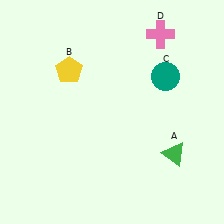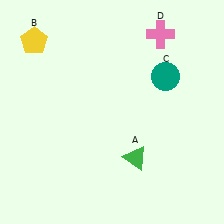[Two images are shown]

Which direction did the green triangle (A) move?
The green triangle (A) moved left.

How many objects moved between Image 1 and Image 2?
2 objects moved between the two images.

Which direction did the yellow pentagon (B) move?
The yellow pentagon (B) moved left.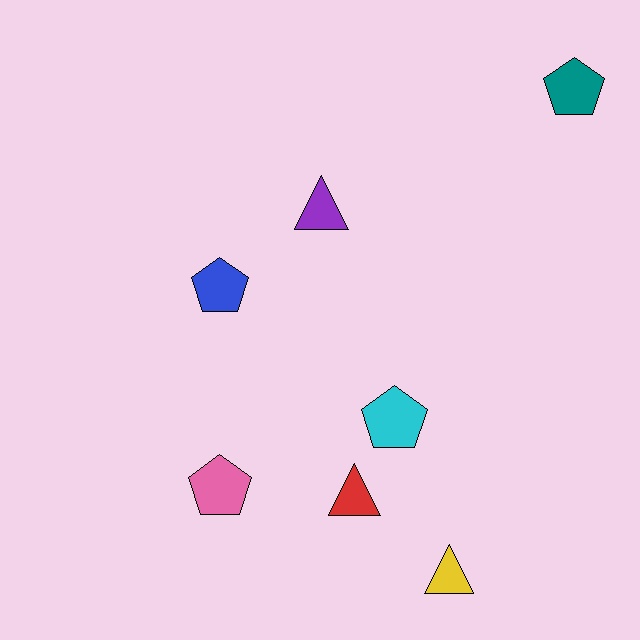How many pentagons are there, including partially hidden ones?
There are 4 pentagons.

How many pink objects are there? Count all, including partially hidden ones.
There is 1 pink object.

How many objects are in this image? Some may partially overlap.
There are 7 objects.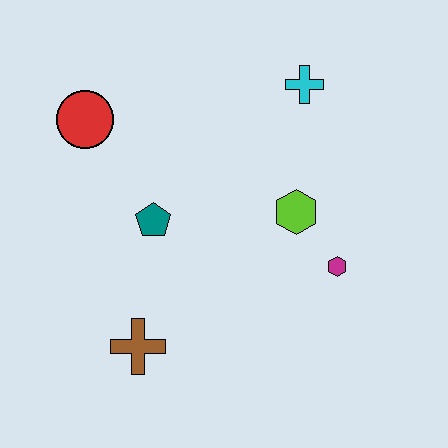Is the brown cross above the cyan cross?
No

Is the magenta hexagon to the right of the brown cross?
Yes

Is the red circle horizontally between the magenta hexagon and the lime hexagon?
No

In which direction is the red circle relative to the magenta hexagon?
The red circle is to the left of the magenta hexagon.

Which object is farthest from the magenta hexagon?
The red circle is farthest from the magenta hexagon.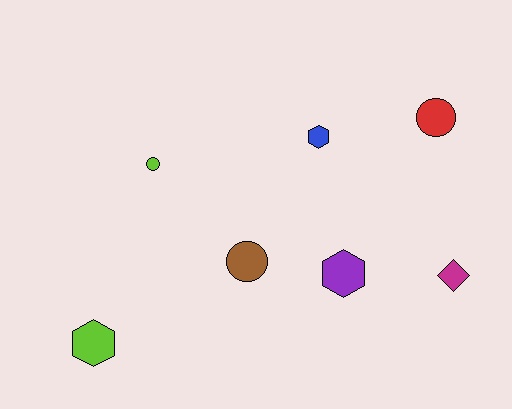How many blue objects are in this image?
There is 1 blue object.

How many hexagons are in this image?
There are 3 hexagons.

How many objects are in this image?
There are 7 objects.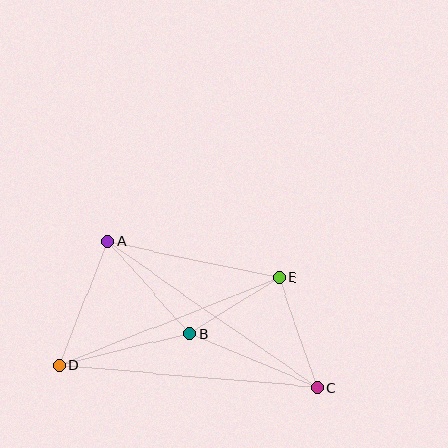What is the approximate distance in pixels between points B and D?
The distance between B and D is approximately 134 pixels.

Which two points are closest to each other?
Points B and E are closest to each other.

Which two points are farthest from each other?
Points C and D are farthest from each other.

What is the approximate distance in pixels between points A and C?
The distance between A and C is approximately 255 pixels.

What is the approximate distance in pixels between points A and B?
The distance between A and B is approximately 124 pixels.